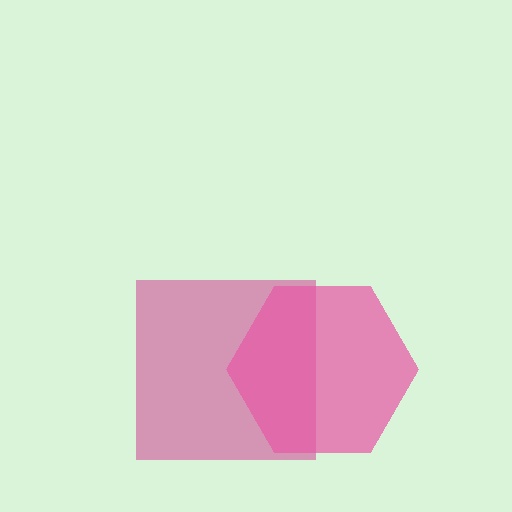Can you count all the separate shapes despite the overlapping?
Yes, there are 2 separate shapes.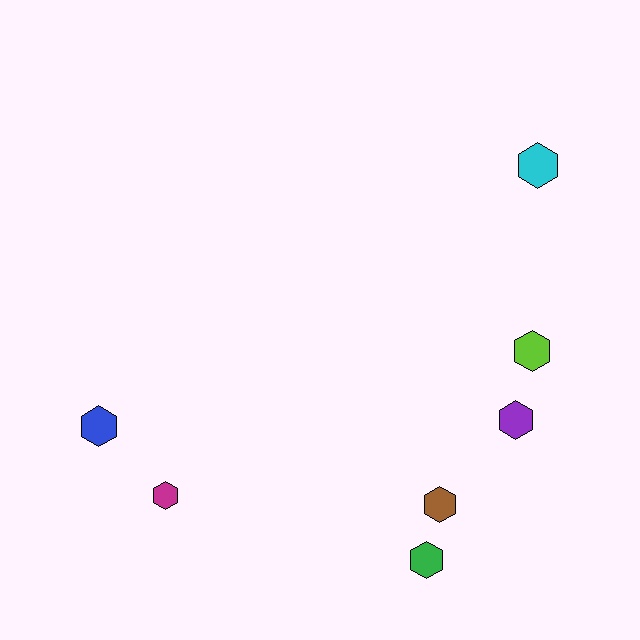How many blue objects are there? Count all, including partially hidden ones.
There is 1 blue object.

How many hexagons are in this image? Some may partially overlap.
There are 7 hexagons.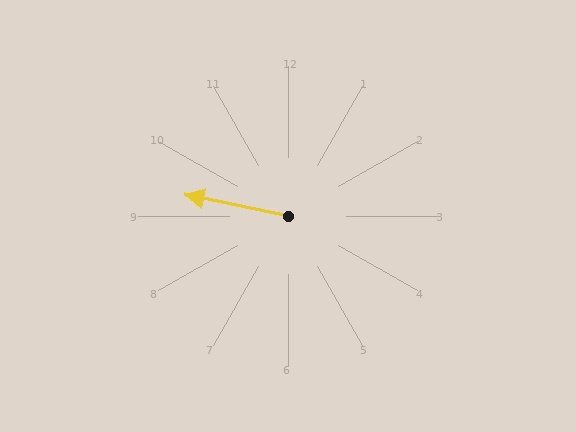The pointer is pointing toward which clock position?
Roughly 9 o'clock.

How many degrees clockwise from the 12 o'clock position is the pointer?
Approximately 282 degrees.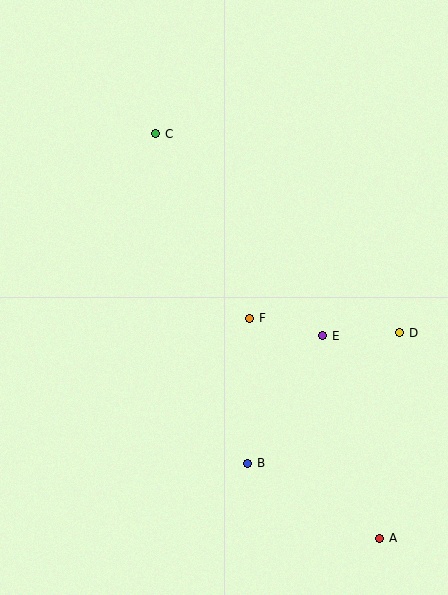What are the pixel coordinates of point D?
Point D is at (400, 333).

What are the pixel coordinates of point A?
Point A is at (380, 538).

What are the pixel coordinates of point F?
Point F is at (250, 318).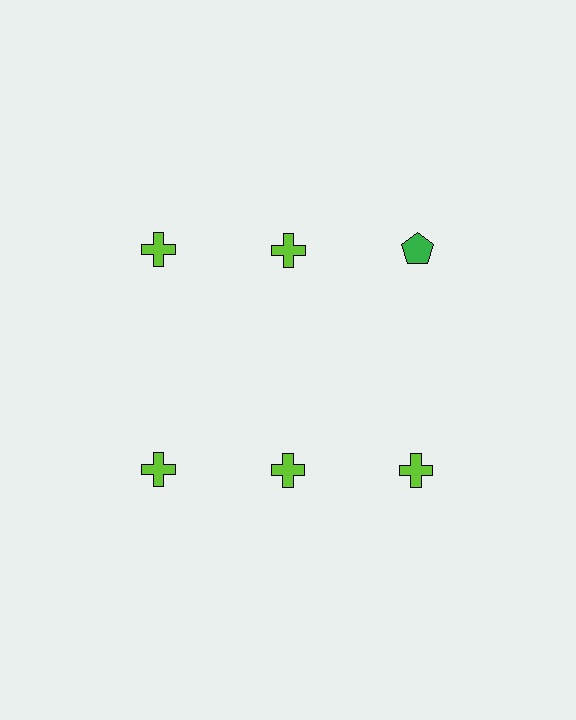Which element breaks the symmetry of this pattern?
The green pentagon in the top row, center column breaks the symmetry. All other shapes are lime crosses.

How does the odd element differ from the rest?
It differs in both color (green instead of lime) and shape (pentagon instead of cross).